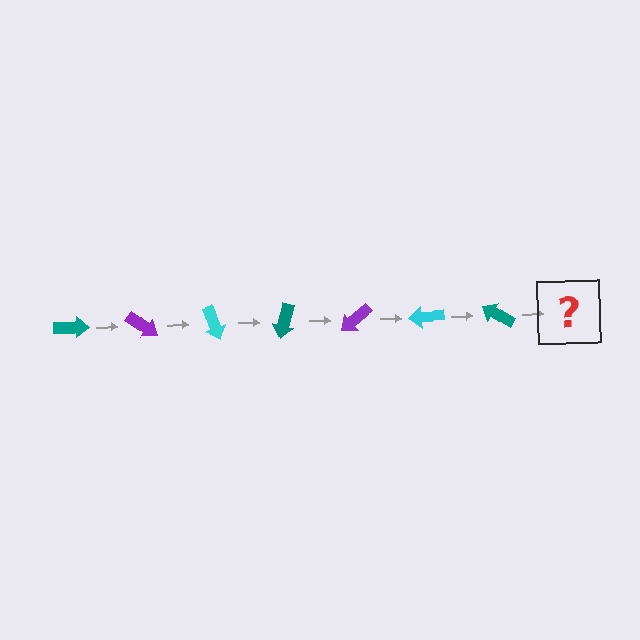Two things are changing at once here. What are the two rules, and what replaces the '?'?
The two rules are that it rotates 35 degrees each step and the color cycles through teal, purple, and cyan. The '?' should be a purple arrow, rotated 245 degrees from the start.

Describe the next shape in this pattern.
It should be a purple arrow, rotated 245 degrees from the start.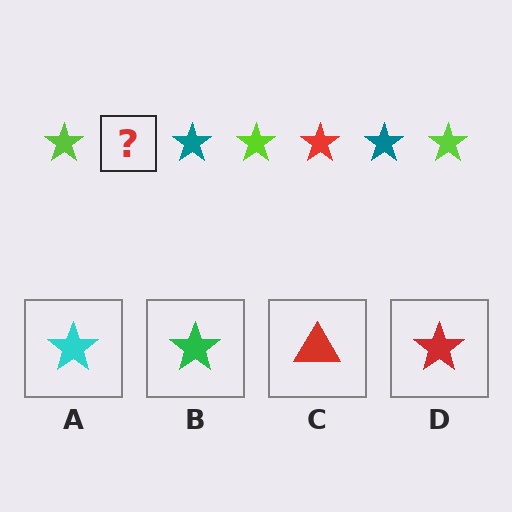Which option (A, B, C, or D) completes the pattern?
D.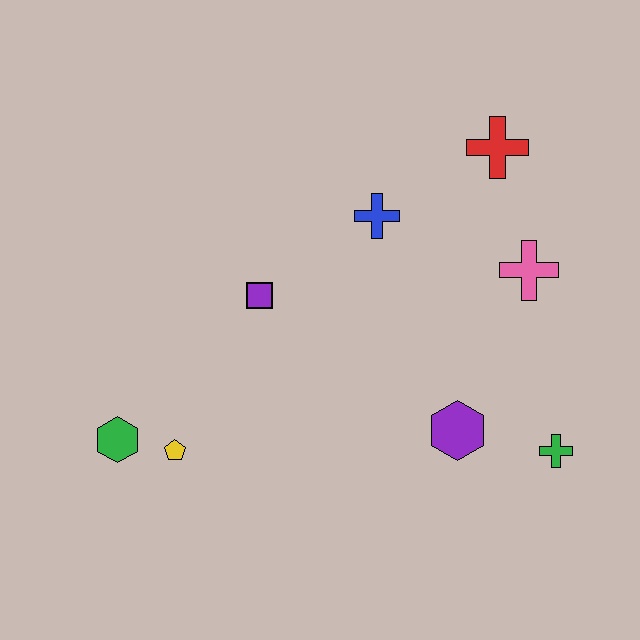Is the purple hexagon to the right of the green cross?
No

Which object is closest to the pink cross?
The red cross is closest to the pink cross.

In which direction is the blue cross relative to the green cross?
The blue cross is above the green cross.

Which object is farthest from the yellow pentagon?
The red cross is farthest from the yellow pentagon.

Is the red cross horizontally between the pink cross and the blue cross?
Yes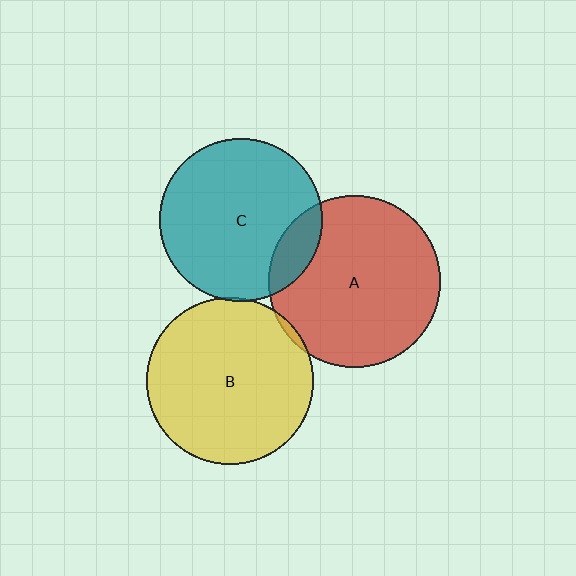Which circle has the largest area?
Circle A (red).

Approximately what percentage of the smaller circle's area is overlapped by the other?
Approximately 15%.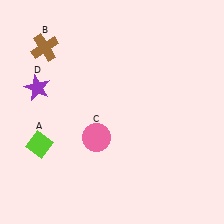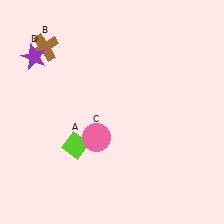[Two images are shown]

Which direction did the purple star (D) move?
The purple star (D) moved up.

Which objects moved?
The objects that moved are: the lime diamond (A), the purple star (D).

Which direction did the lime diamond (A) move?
The lime diamond (A) moved right.